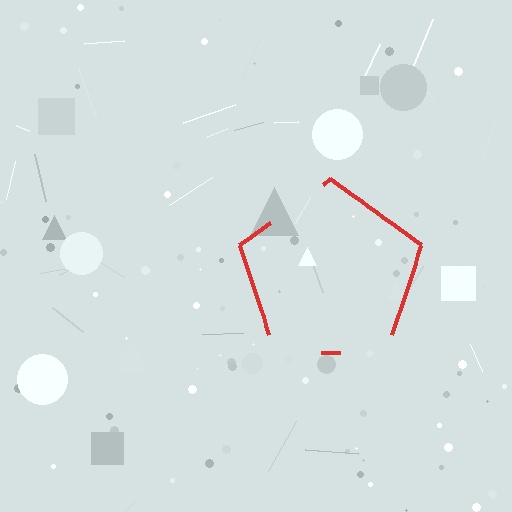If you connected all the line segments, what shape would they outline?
They would outline a pentagon.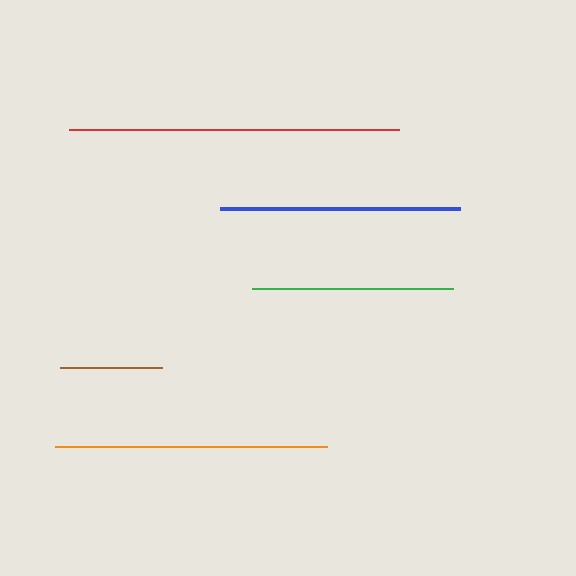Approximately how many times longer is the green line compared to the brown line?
The green line is approximately 2.0 times the length of the brown line.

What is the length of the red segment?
The red segment is approximately 330 pixels long.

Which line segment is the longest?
The red line is the longest at approximately 330 pixels.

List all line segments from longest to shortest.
From longest to shortest: red, orange, blue, green, brown.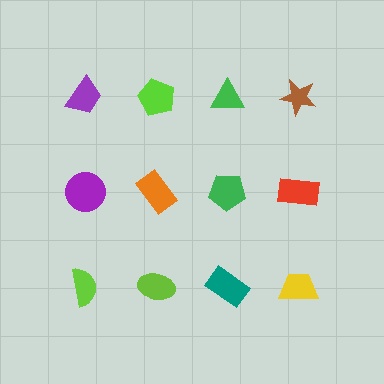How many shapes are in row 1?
4 shapes.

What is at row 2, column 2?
An orange rectangle.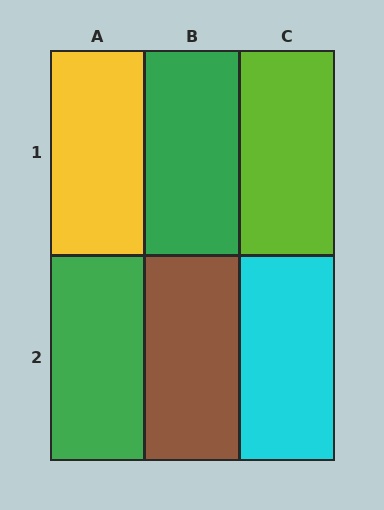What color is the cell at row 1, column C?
Lime.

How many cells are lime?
1 cell is lime.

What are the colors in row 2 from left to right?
Green, brown, cyan.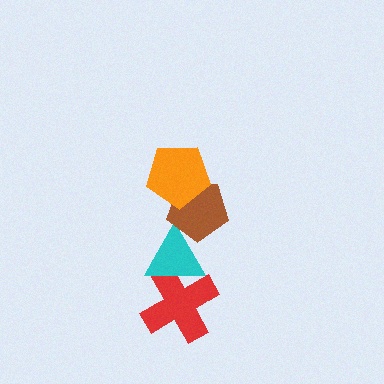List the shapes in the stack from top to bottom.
From top to bottom: the orange pentagon, the brown pentagon, the cyan triangle, the red cross.